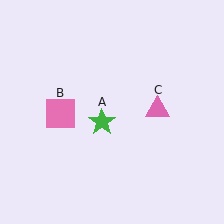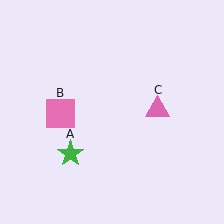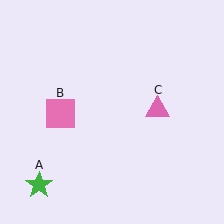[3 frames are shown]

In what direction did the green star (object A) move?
The green star (object A) moved down and to the left.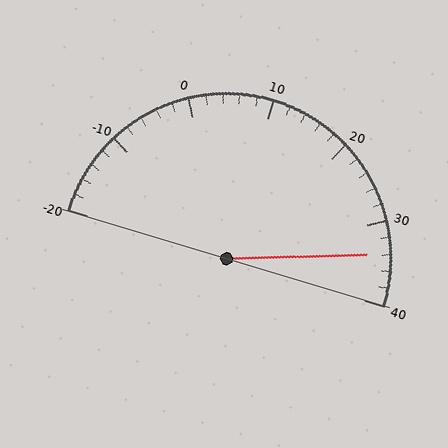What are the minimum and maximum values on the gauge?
The gauge ranges from -20 to 40.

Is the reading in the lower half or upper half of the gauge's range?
The reading is in the upper half of the range (-20 to 40).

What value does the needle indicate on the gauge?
The needle indicates approximately 34.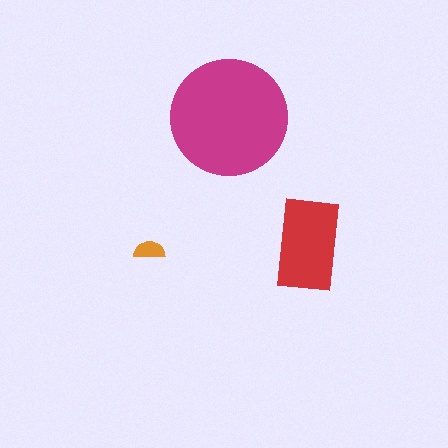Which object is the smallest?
The orange semicircle.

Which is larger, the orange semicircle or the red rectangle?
The red rectangle.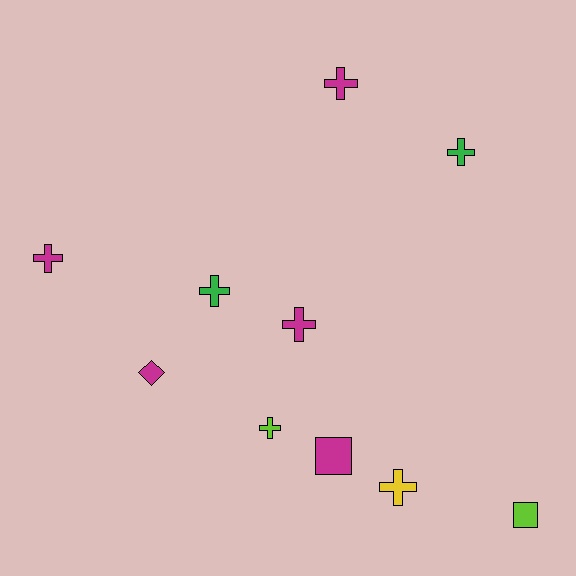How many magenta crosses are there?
There are 3 magenta crosses.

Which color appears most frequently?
Magenta, with 5 objects.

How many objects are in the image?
There are 10 objects.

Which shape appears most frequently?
Cross, with 7 objects.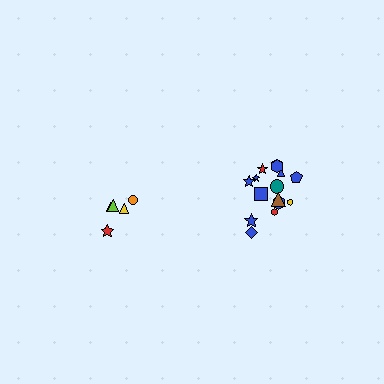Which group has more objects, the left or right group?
The right group.